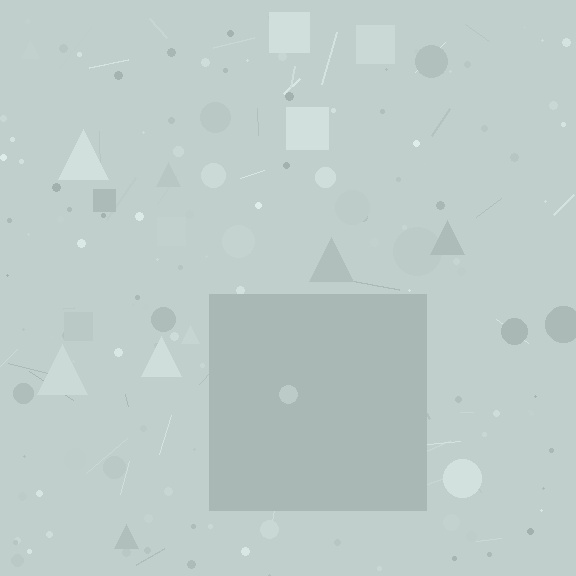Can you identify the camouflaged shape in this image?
The camouflaged shape is a square.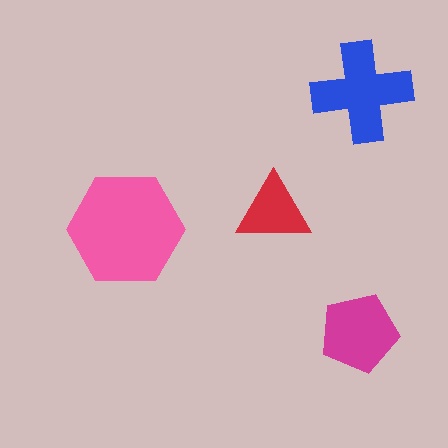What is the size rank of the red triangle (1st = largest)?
4th.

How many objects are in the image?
There are 4 objects in the image.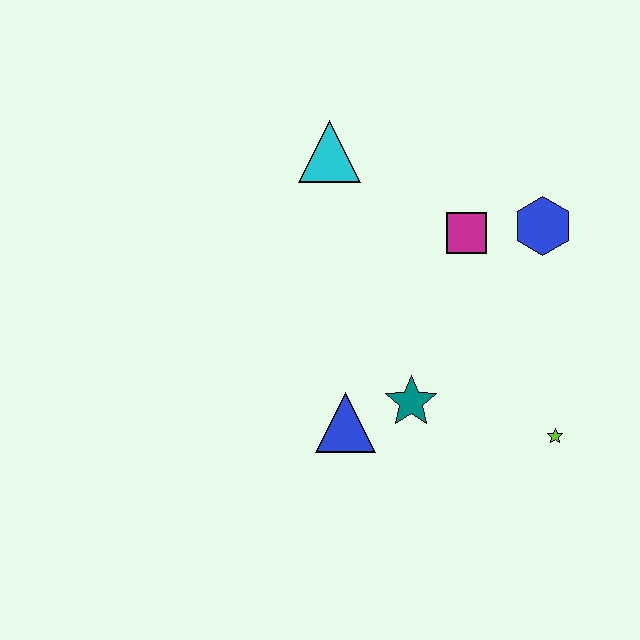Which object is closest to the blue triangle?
The teal star is closest to the blue triangle.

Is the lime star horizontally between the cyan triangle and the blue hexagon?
No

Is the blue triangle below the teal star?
Yes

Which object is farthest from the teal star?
The cyan triangle is farthest from the teal star.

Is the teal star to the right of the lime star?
No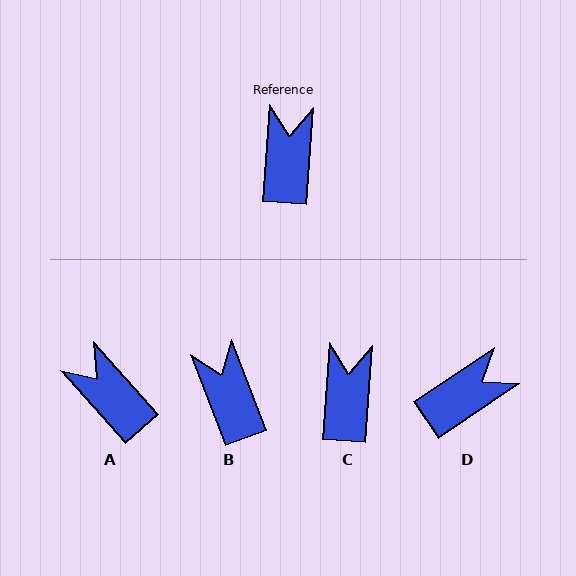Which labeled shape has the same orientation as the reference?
C.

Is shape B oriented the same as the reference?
No, it is off by about 25 degrees.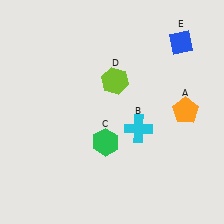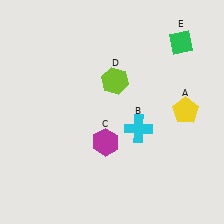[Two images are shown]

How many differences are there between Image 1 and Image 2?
There are 3 differences between the two images.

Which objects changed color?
A changed from orange to yellow. C changed from green to magenta. E changed from blue to green.